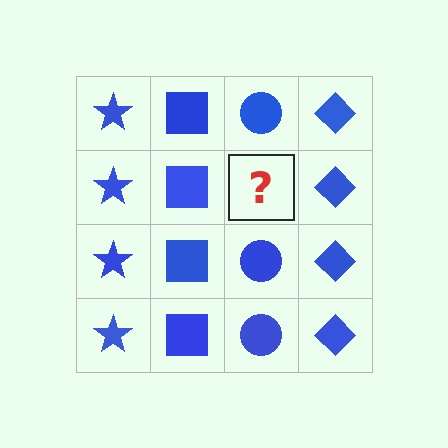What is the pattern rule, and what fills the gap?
The rule is that each column has a consistent shape. The gap should be filled with a blue circle.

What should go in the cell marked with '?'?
The missing cell should contain a blue circle.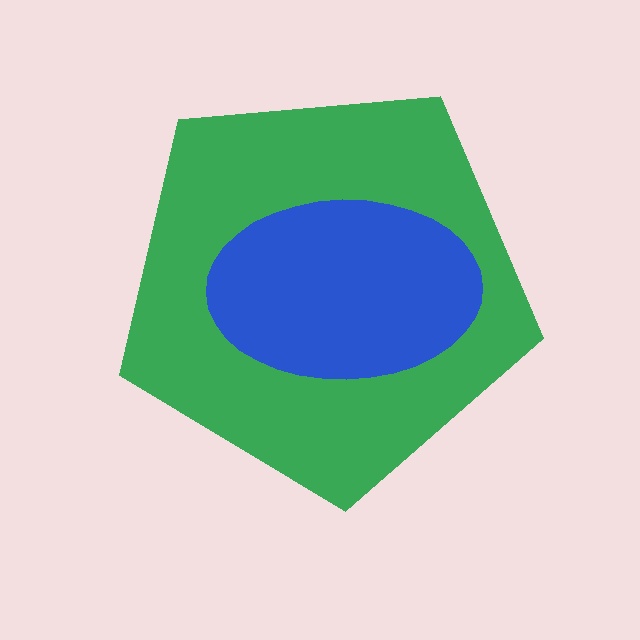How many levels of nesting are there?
2.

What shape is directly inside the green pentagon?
The blue ellipse.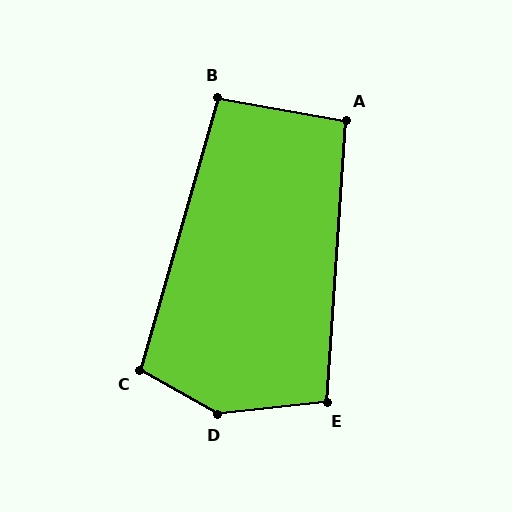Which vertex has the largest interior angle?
D, at approximately 144 degrees.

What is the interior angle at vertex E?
Approximately 100 degrees (obtuse).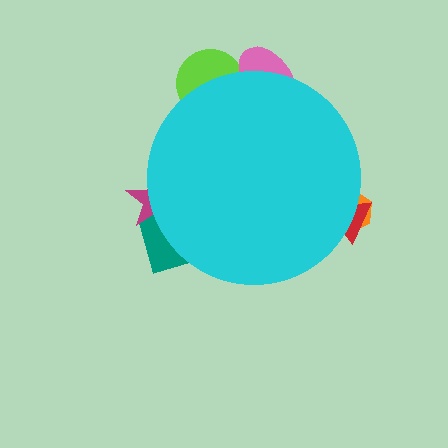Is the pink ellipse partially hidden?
Yes, the pink ellipse is partially hidden behind the cyan circle.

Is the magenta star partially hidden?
Yes, the magenta star is partially hidden behind the cyan circle.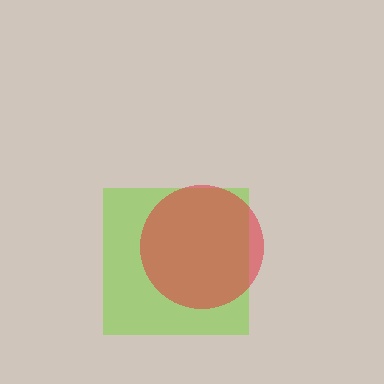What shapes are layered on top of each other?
The layered shapes are: a lime square, a red circle.